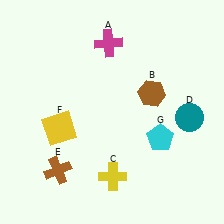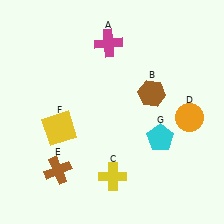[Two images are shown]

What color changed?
The circle (D) changed from teal in Image 1 to orange in Image 2.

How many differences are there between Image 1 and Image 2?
There is 1 difference between the two images.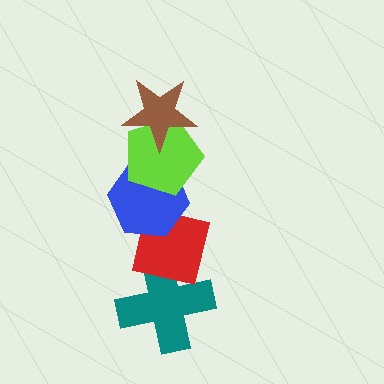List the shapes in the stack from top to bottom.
From top to bottom: the brown star, the lime pentagon, the blue hexagon, the red square, the teal cross.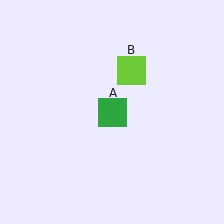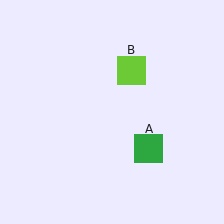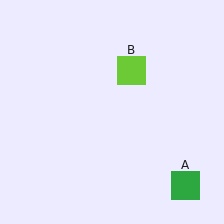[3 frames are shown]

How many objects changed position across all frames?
1 object changed position: green square (object A).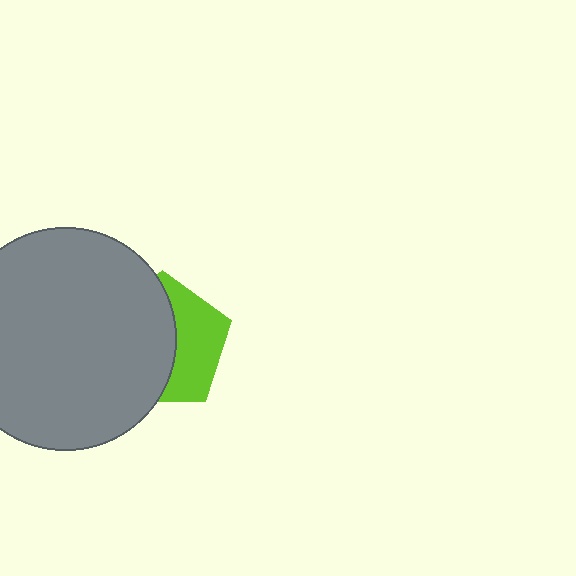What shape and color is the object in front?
The object in front is a gray circle.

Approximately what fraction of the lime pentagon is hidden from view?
Roughly 58% of the lime pentagon is hidden behind the gray circle.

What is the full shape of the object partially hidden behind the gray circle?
The partially hidden object is a lime pentagon.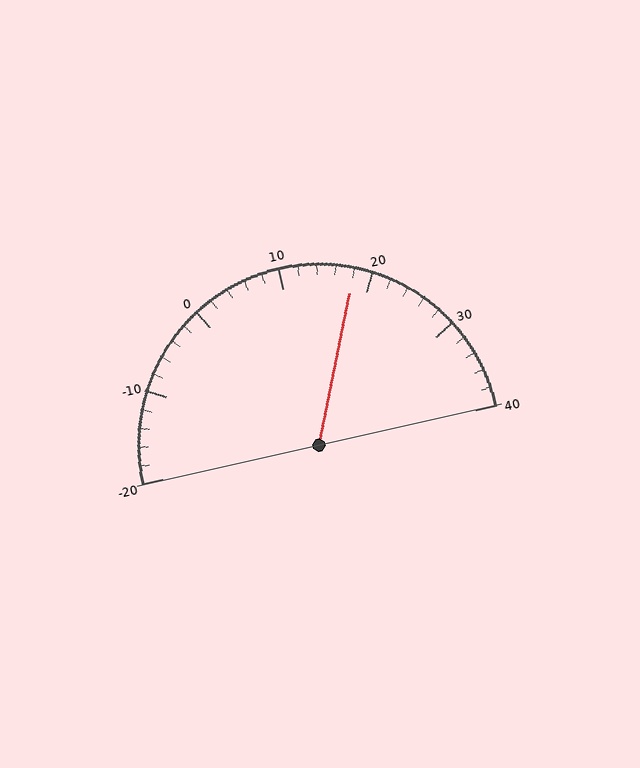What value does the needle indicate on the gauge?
The needle indicates approximately 18.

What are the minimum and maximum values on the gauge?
The gauge ranges from -20 to 40.